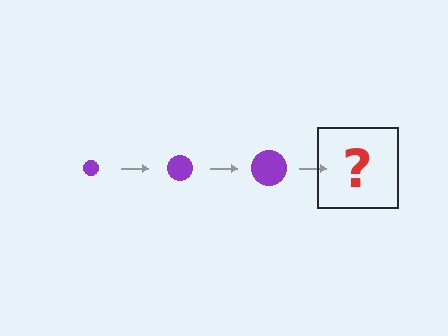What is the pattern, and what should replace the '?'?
The pattern is that the circle gets progressively larger each step. The '?' should be a purple circle, larger than the previous one.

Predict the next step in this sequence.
The next step is a purple circle, larger than the previous one.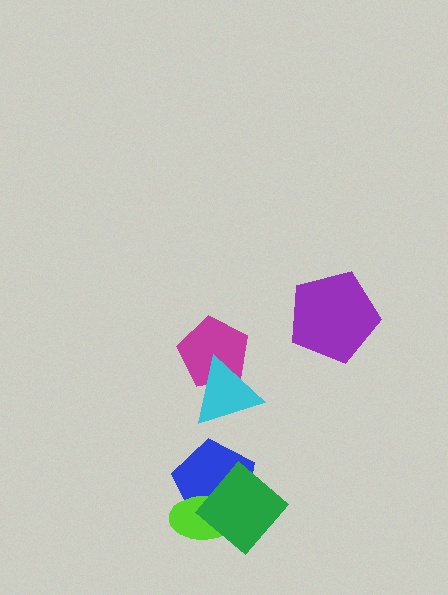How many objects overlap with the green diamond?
2 objects overlap with the green diamond.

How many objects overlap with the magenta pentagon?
1 object overlaps with the magenta pentagon.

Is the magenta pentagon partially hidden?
Yes, it is partially covered by another shape.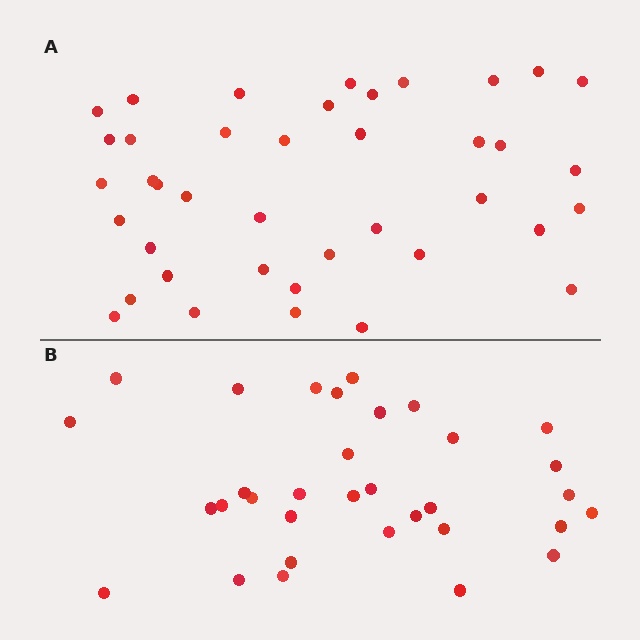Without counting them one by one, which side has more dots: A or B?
Region A (the top region) has more dots.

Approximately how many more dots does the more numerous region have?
Region A has roughly 8 or so more dots than region B.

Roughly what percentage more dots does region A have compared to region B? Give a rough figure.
About 20% more.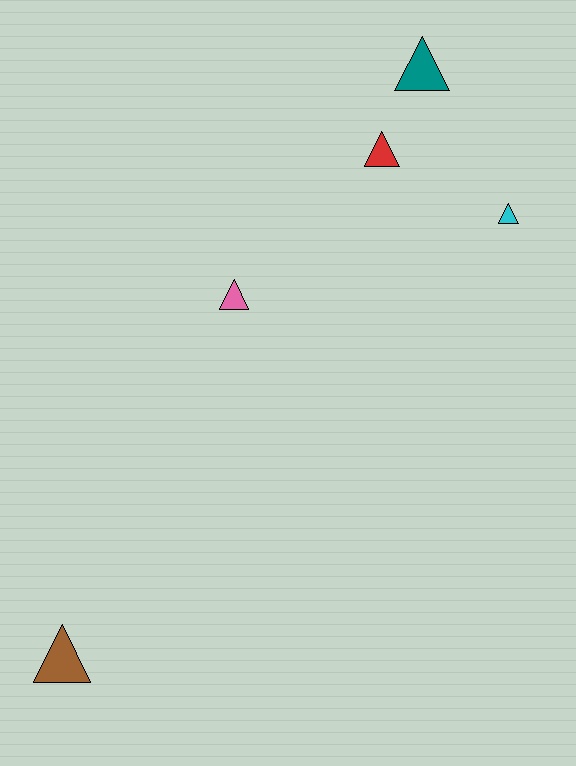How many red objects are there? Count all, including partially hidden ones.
There is 1 red object.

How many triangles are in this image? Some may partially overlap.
There are 5 triangles.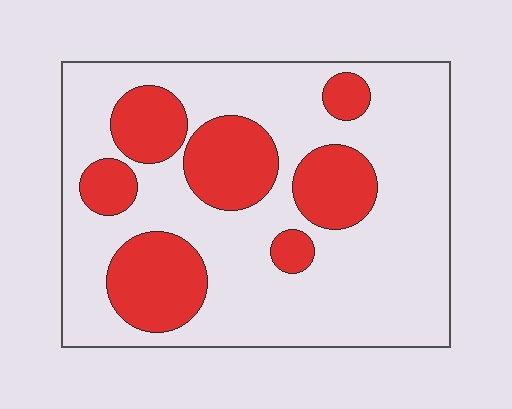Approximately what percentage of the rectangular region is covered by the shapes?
Approximately 30%.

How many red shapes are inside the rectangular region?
7.